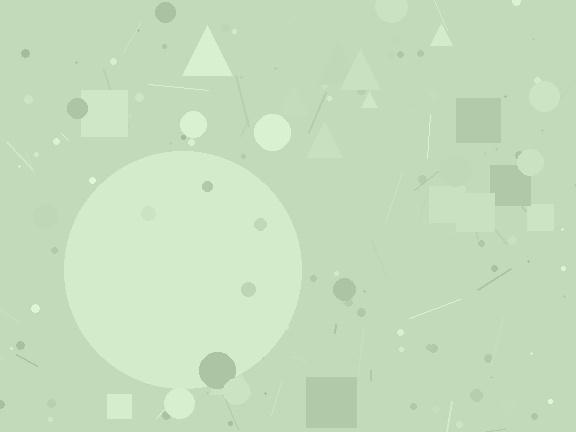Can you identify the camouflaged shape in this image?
The camouflaged shape is a circle.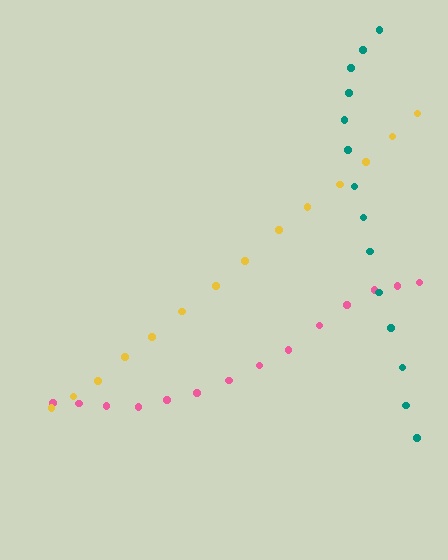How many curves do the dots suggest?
There are 3 distinct paths.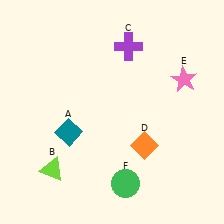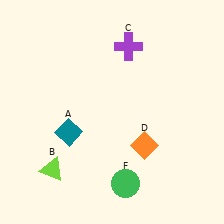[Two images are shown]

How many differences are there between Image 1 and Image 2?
There is 1 difference between the two images.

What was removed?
The pink star (E) was removed in Image 2.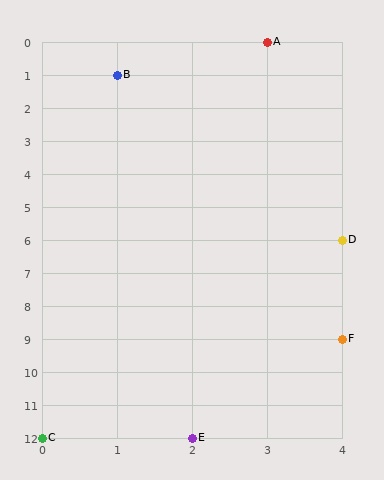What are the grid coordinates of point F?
Point F is at grid coordinates (4, 9).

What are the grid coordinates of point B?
Point B is at grid coordinates (1, 1).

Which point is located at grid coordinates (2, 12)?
Point E is at (2, 12).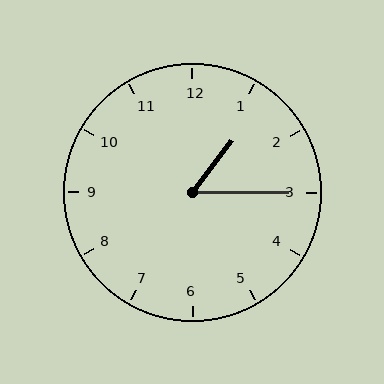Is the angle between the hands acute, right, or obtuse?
It is acute.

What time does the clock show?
1:15.